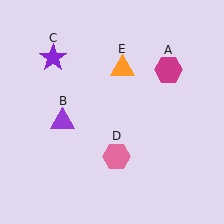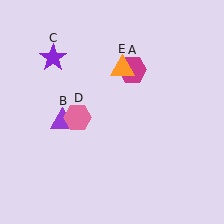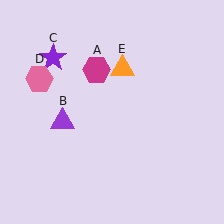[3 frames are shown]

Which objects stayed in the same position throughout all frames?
Purple triangle (object B) and purple star (object C) and orange triangle (object E) remained stationary.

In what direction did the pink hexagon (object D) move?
The pink hexagon (object D) moved up and to the left.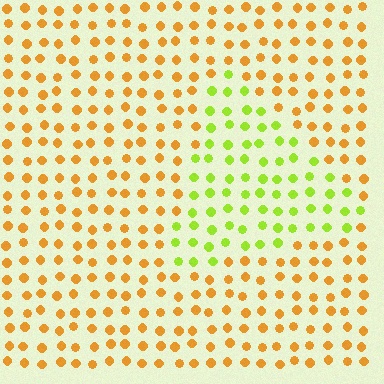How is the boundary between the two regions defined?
The boundary is defined purely by a slight shift in hue (about 51 degrees). Spacing, size, and orientation are identical on both sides.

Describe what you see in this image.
The image is filled with small orange elements in a uniform arrangement. A triangle-shaped region is visible where the elements are tinted to a slightly different hue, forming a subtle color boundary.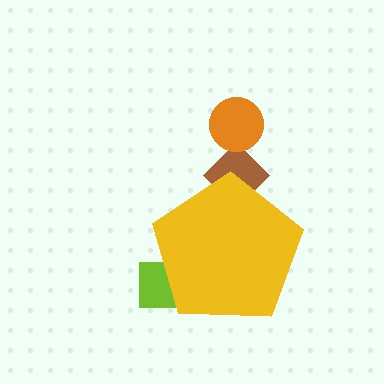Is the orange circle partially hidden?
No, the orange circle is fully visible.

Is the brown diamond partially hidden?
Yes, the brown diamond is partially hidden behind the yellow pentagon.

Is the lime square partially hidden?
Yes, the lime square is partially hidden behind the yellow pentagon.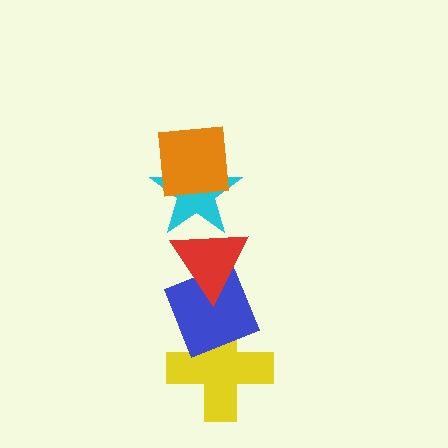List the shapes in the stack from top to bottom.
From top to bottom: the orange square, the cyan star, the red triangle, the blue diamond, the yellow cross.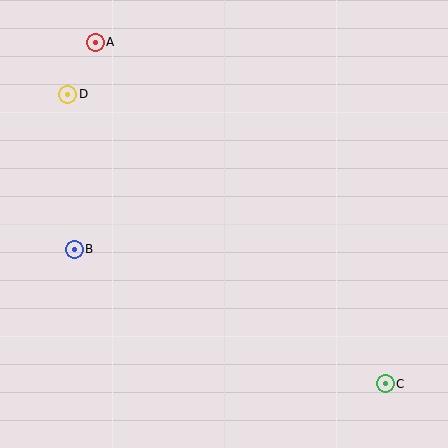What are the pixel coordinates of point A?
Point A is at (95, 42).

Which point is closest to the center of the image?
Point B at (74, 249) is closest to the center.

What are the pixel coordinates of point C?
Point C is at (385, 384).